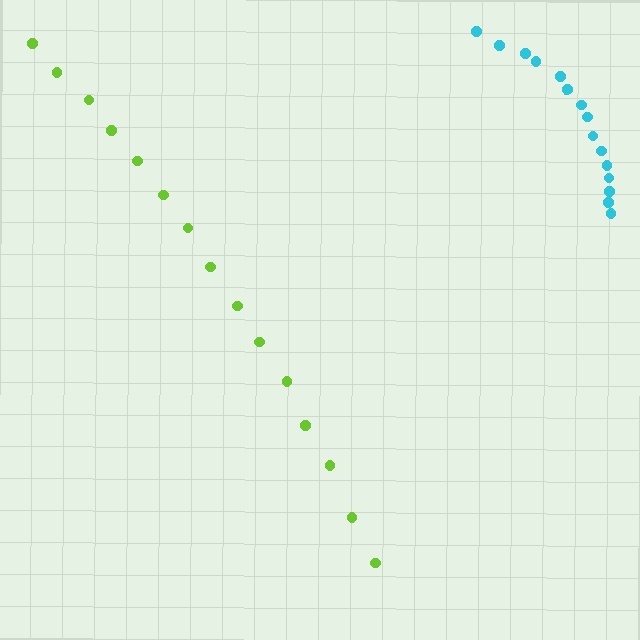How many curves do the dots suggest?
There are 2 distinct paths.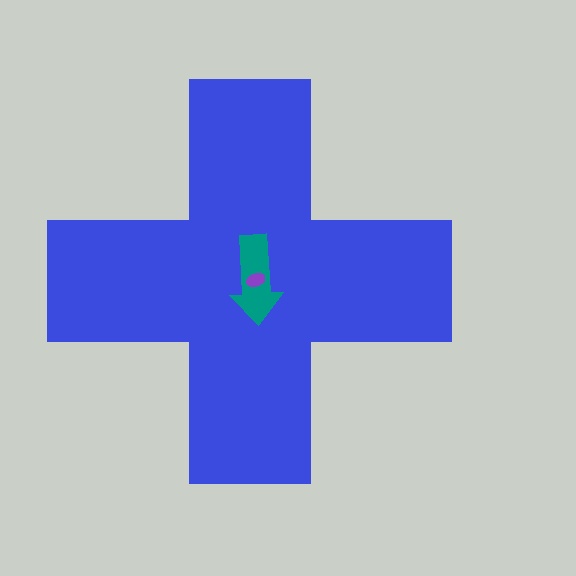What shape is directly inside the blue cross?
The teal arrow.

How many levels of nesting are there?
3.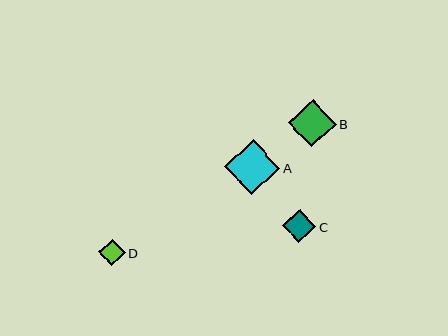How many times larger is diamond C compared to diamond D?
Diamond C is approximately 1.3 times the size of diamond D.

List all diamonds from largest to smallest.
From largest to smallest: A, B, C, D.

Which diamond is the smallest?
Diamond D is the smallest with a size of approximately 26 pixels.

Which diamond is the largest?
Diamond A is the largest with a size of approximately 55 pixels.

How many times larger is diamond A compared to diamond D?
Diamond A is approximately 2.1 times the size of diamond D.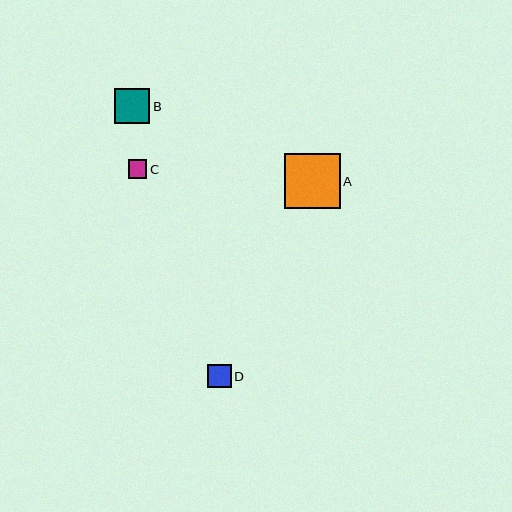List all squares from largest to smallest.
From largest to smallest: A, B, D, C.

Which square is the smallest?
Square C is the smallest with a size of approximately 18 pixels.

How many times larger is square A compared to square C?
Square A is approximately 3.0 times the size of square C.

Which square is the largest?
Square A is the largest with a size of approximately 56 pixels.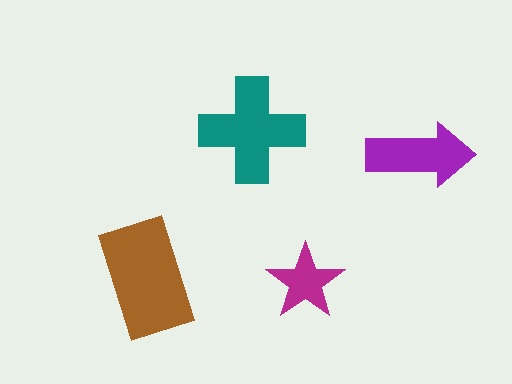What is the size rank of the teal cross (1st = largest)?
2nd.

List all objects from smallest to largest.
The magenta star, the purple arrow, the teal cross, the brown rectangle.